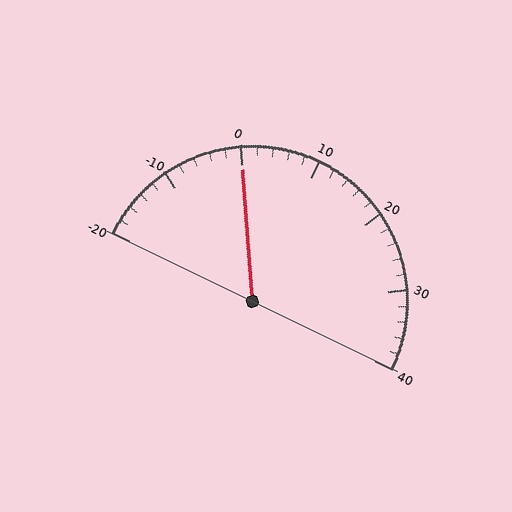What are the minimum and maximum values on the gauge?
The gauge ranges from -20 to 40.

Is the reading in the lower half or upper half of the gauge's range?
The reading is in the lower half of the range (-20 to 40).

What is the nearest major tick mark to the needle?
The nearest major tick mark is 0.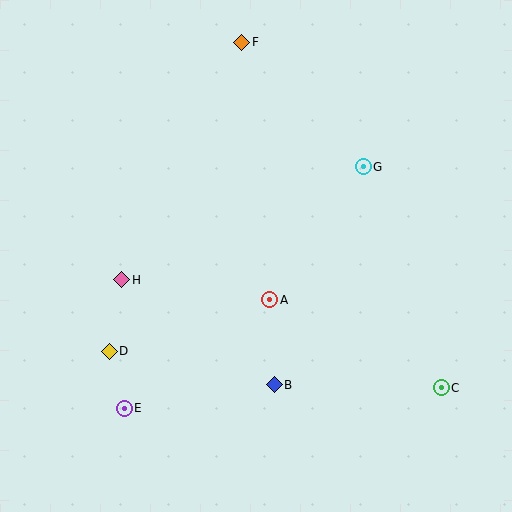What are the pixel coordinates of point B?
Point B is at (274, 385).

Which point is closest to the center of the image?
Point A at (270, 300) is closest to the center.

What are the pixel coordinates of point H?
Point H is at (122, 280).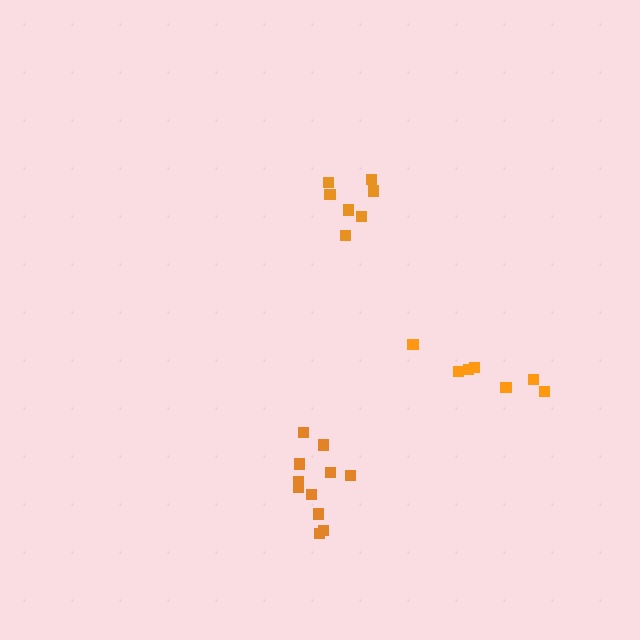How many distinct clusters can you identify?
There are 3 distinct clusters.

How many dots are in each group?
Group 1: 7 dots, Group 2: 11 dots, Group 3: 7 dots (25 total).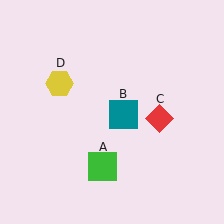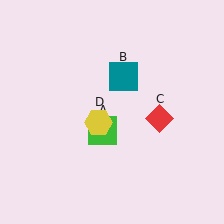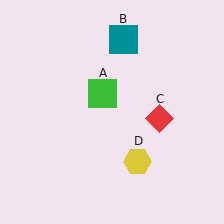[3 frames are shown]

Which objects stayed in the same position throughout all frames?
Red diamond (object C) remained stationary.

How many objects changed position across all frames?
3 objects changed position: green square (object A), teal square (object B), yellow hexagon (object D).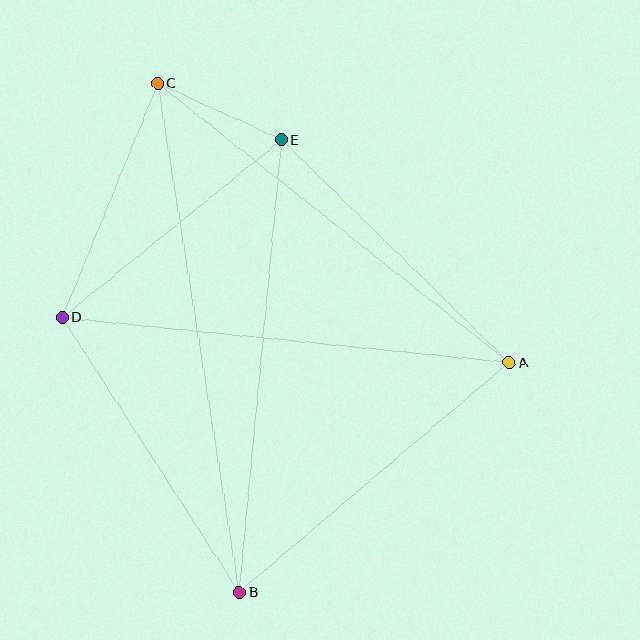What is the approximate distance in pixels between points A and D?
The distance between A and D is approximately 449 pixels.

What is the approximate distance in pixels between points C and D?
The distance between C and D is approximately 253 pixels.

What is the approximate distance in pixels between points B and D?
The distance between B and D is approximately 327 pixels.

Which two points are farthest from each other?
Points B and C are farthest from each other.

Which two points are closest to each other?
Points C and E are closest to each other.